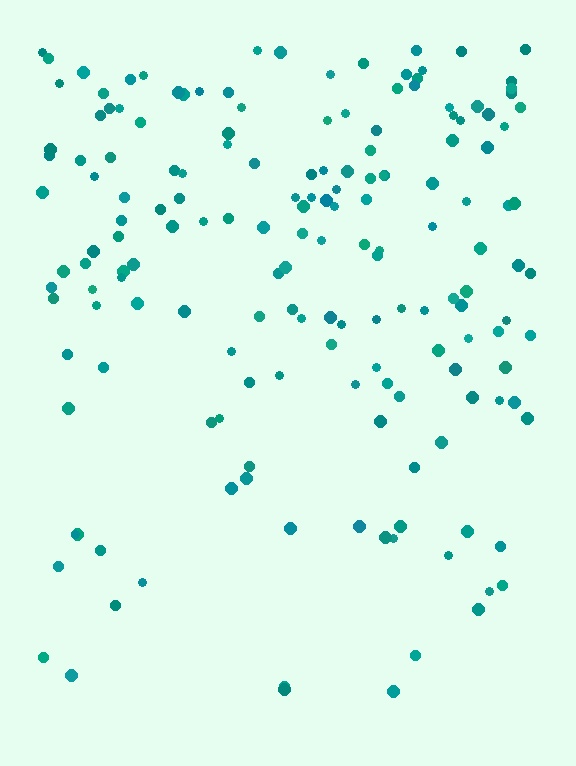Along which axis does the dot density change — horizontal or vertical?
Vertical.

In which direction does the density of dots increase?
From bottom to top, with the top side densest.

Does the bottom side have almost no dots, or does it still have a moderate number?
Still a moderate number, just noticeably fewer than the top.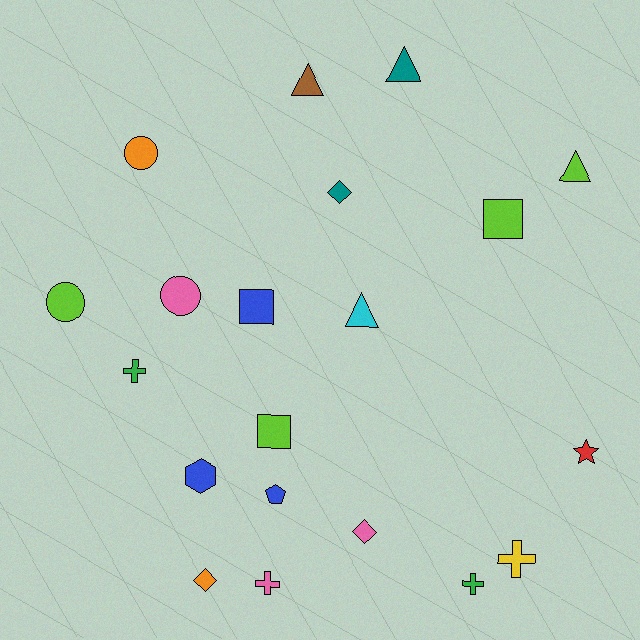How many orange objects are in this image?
There are 2 orange objects.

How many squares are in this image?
There are 3 squares.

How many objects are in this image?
There are 20 objects.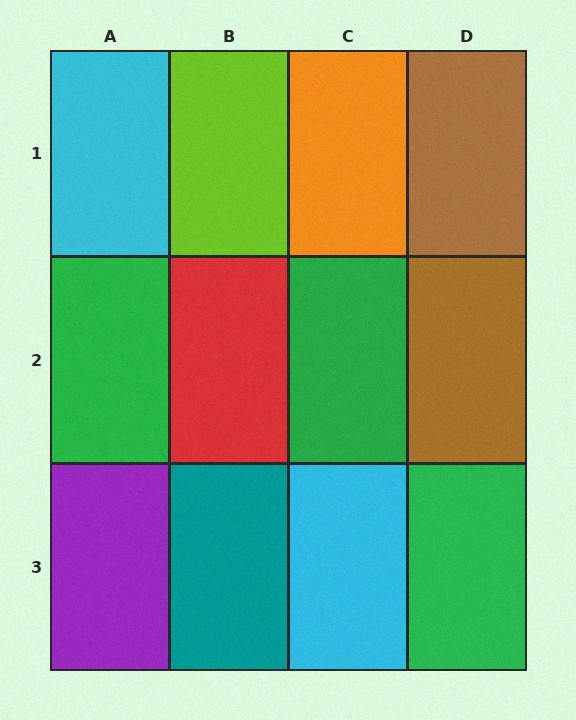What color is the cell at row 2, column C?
Green.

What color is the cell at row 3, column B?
Teal.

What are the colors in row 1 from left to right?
Cyan, lime, orange, brown.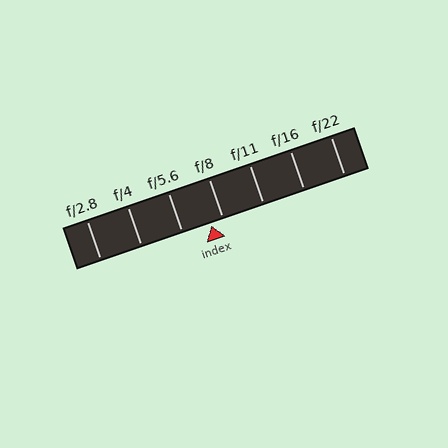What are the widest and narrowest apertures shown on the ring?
The widest aperture shown is f/2.8 and the narrowest is f/22.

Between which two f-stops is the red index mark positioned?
The index mark is between f/5.6 and f/8.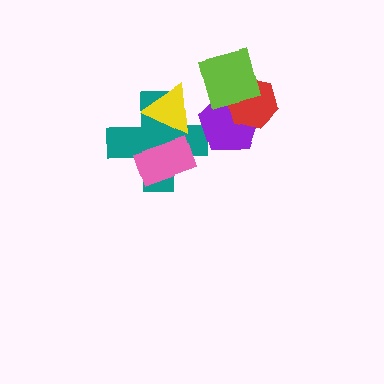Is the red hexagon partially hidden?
Yes, it is partially covered by another shape.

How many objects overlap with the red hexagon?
2 objects overlap with the red hexagon.